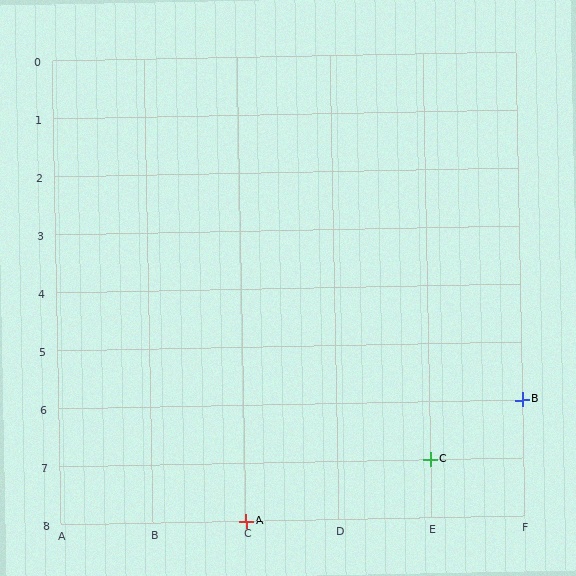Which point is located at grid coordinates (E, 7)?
Point C is at (E, 7).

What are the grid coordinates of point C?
Point C is at grid coordinates (E, 7).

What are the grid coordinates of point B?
Point B is at grid coordinates (F, 6).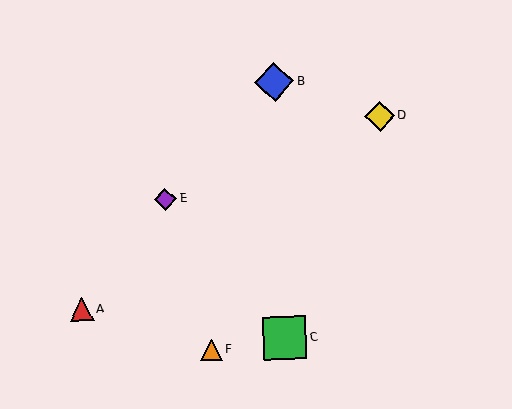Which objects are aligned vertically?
Objects B, C are aligned vertically.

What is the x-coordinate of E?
Object E is at x≈165.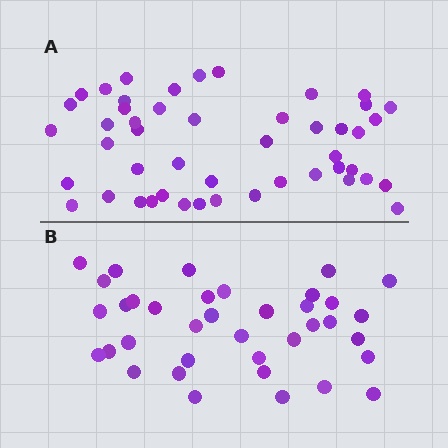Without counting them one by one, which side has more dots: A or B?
Region A (the top region) has more dots.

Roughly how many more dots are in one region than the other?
Region A has roughly 12 or so more dots than region B.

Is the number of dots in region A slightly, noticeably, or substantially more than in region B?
Region A has noticeably more, but not dramatically so. The ratio is roughly 1.3 to 1.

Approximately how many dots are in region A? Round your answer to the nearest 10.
About 50 dots. (The exact count is 48, which rounds to 50.)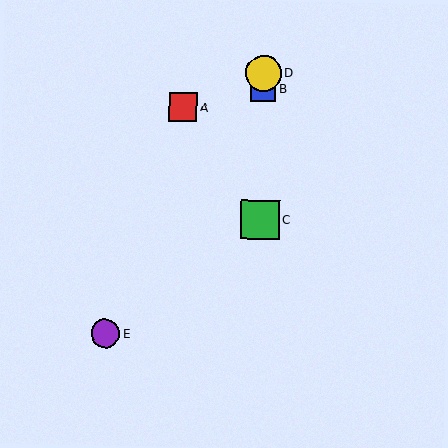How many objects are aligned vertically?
3 objects (B, C, D) are aligned vertically.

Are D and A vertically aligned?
No, D is at x≈263 and A is at x≈183.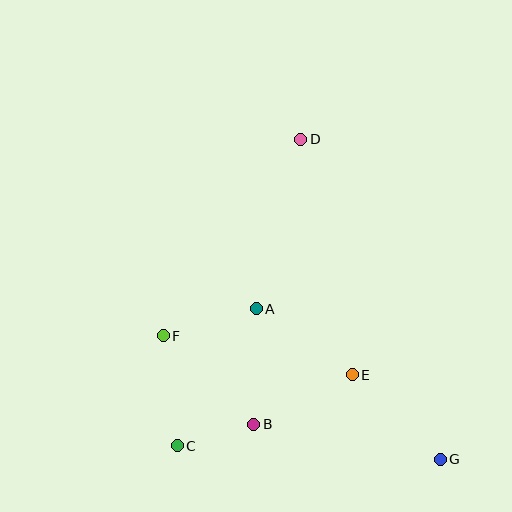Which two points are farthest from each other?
Points D and G are farthest from each other.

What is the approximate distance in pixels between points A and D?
The distance between A and D is approximately 175 pixels.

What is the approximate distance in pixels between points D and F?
The distance between D and F is approximately 240 pixels.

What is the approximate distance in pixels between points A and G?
The distance between A and G is approximately 238 pixels.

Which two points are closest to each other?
Points B and C are closest to each other.